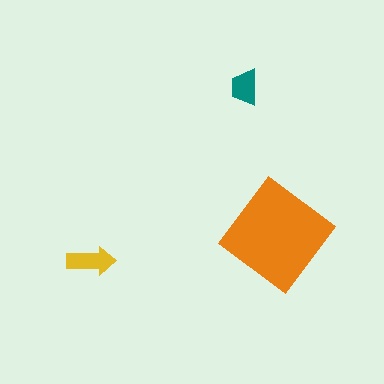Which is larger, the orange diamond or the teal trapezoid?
The orange diamond.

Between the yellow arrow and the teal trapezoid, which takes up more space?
The yellow arrow.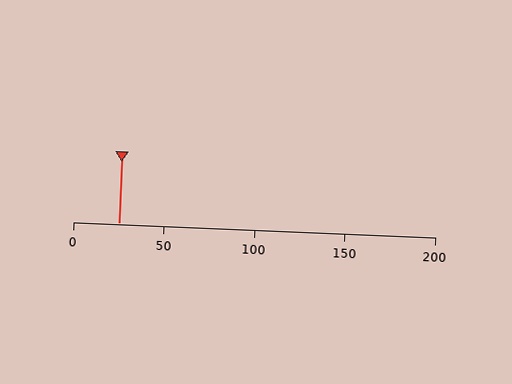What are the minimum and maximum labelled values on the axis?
The axis runs from 0 to 200.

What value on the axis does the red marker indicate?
The marker indicates approximately 25.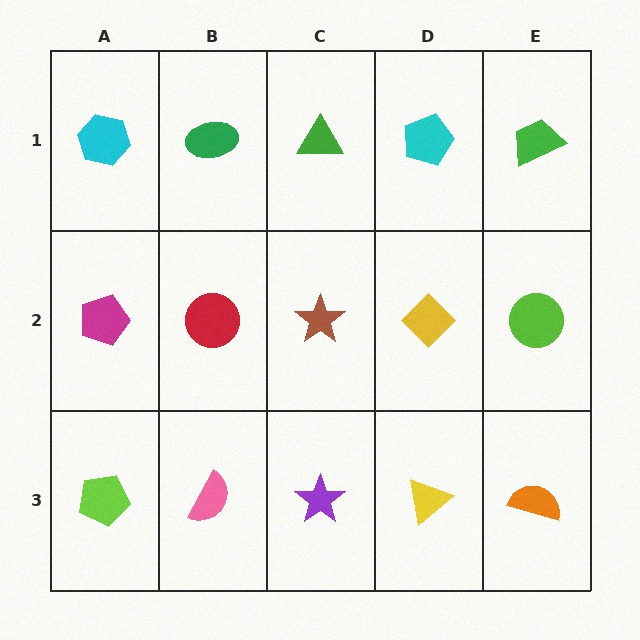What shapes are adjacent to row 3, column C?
A brown star (row 2, column C), a pink semicircle (row 3, column B), a yellow triangle (row 3, column D).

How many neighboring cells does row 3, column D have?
3.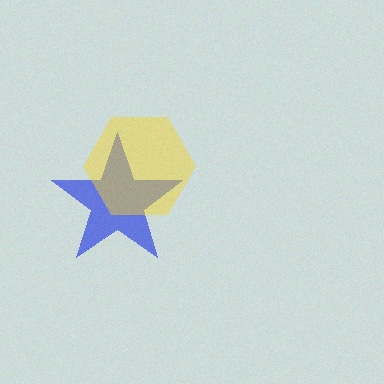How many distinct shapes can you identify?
There are 2 distinct shapes: a blue star, a yellow hexagon.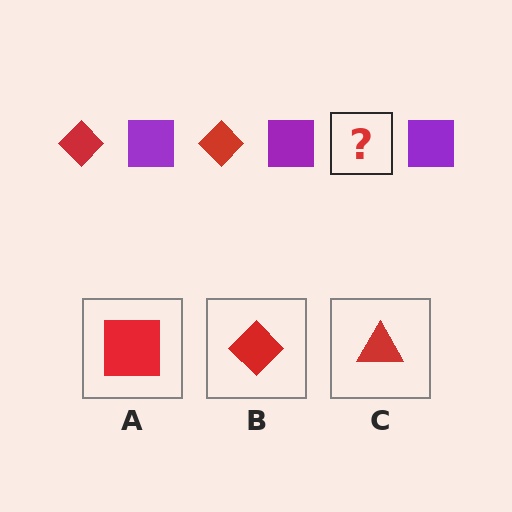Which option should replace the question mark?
Option B.